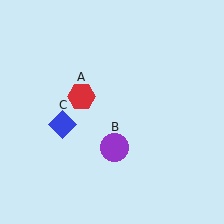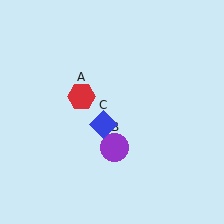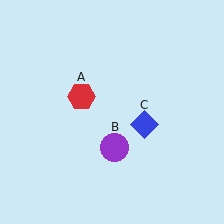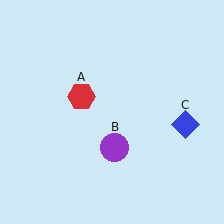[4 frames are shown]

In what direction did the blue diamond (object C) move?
The blue diamond (object C) moved right.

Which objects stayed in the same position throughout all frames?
Red hexagon (object A) and purple circle (object B) remained stationary.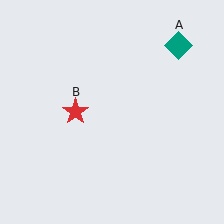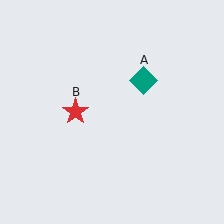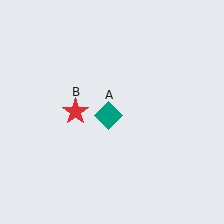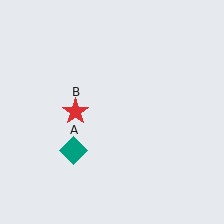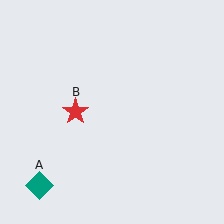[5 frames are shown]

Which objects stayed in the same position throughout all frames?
Red star (object B) remained stationary.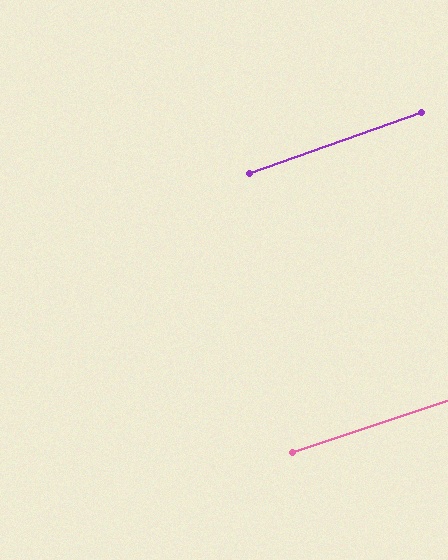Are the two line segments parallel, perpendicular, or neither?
Parallel — their directions differ by only 1.0°.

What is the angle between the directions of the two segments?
Approximately 1 degree.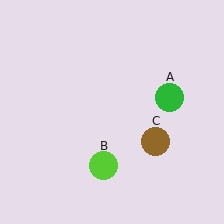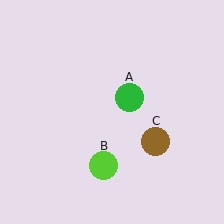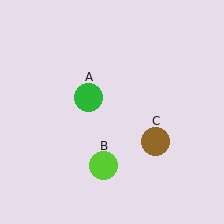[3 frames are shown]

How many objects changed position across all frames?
1 object changed position: green circle (object A).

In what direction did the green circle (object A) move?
The green circle (object A) moved left.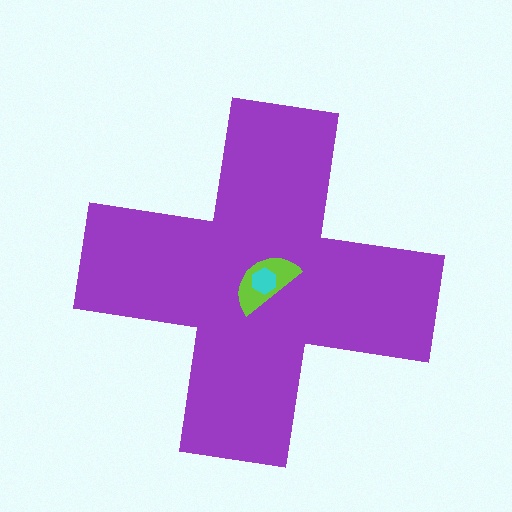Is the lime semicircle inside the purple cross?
Yes.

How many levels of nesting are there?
3.